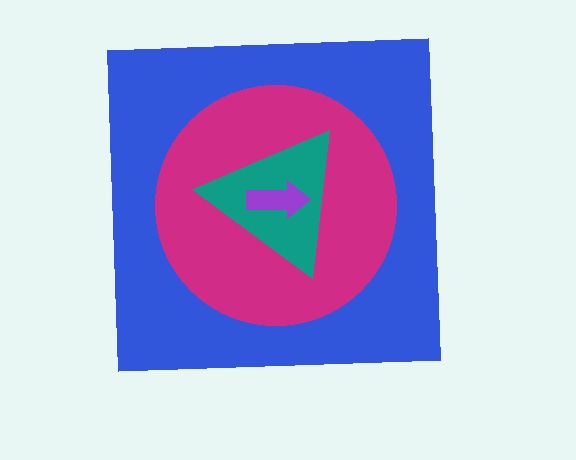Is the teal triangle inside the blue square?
Yes.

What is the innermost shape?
The purple arrow.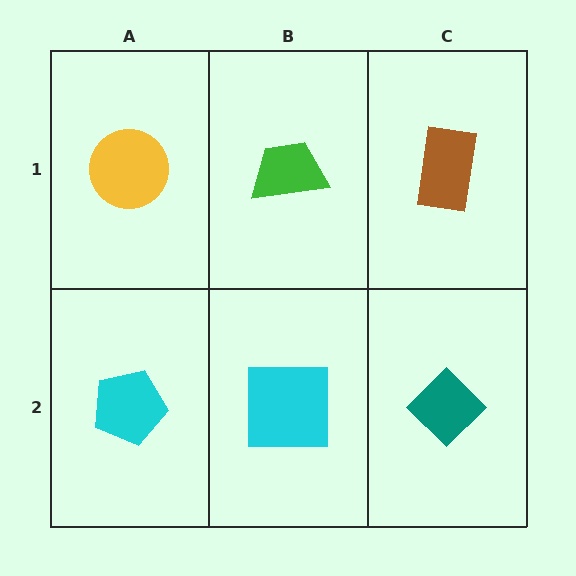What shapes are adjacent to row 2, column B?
A green trapezoid (row 1, column B), a cyan pentagon (row 2, column A), a teal diamond (row 2, column C).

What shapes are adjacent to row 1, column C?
A teal diamond (row 2, column C), a green trapezoid (row 1, column B).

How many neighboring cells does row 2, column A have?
2.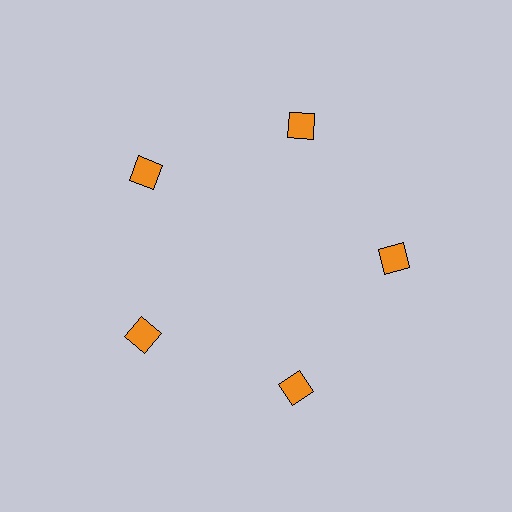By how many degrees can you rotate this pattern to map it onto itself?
The pattern maps onto itself every 72 degrees of rotation.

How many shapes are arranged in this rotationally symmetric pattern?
There are 5 shapes, arranged in 5 groups of 1.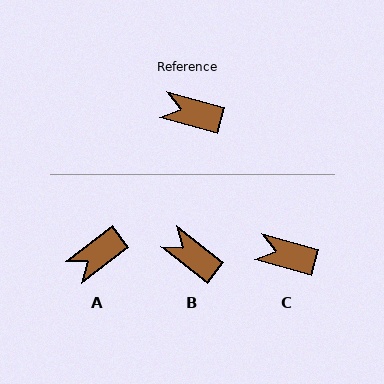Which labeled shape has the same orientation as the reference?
C.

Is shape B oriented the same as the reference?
No, it is off by about 23 degrees.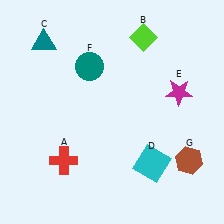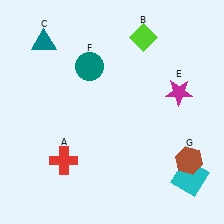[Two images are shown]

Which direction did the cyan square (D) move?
The cyan square (D) moved right.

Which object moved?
The cyan square (D) moved right.